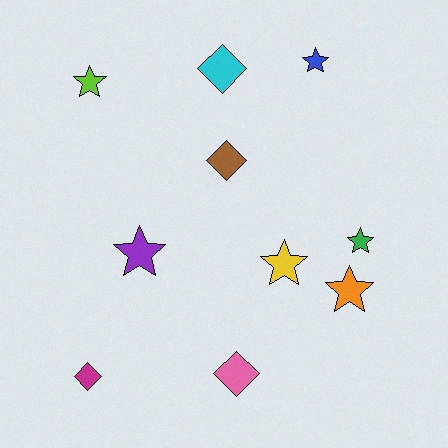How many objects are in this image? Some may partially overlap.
There are 10 objects.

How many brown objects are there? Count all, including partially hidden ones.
There is 1 brown object.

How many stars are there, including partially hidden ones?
There are 6 stars.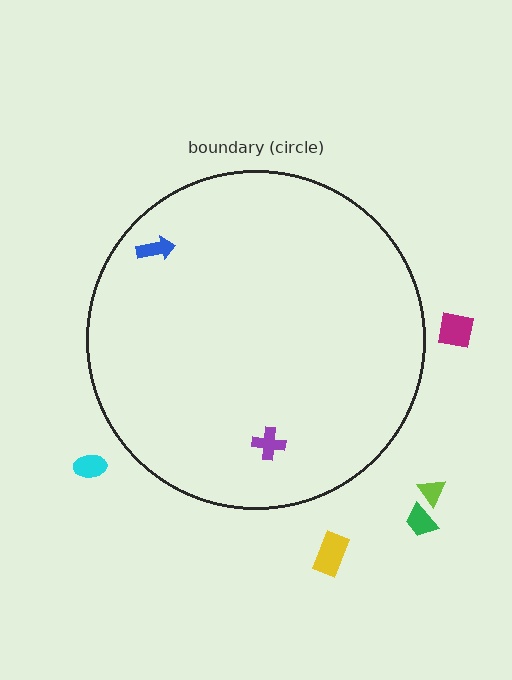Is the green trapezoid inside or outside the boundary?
Outside.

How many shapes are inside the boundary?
2 inside, 5 outside.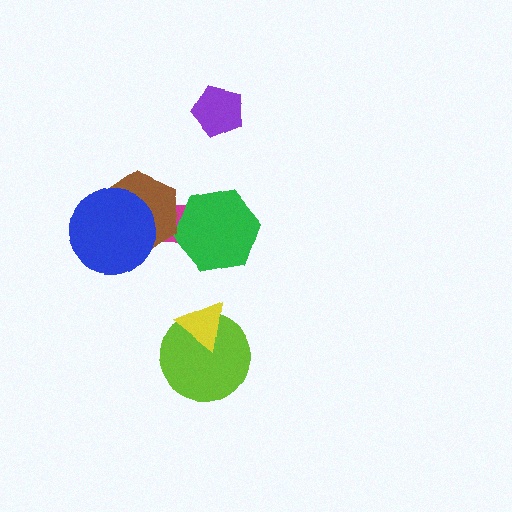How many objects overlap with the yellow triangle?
1 object overlaps with the yellow triangle.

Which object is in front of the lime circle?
The yellow triangle is in front of the lime circle.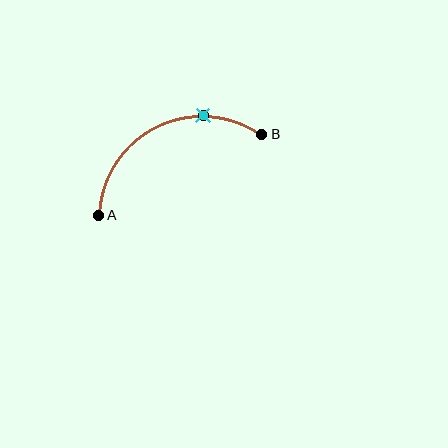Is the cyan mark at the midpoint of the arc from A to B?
No. The cyan mark lies on the arc but is closer to endpoint B. The arc midpoint would be at the point on the curve equidistant along the arc from both A and B.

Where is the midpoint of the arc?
The arc midpoint is the point on the curve farthest from the straight line joining A and B. It sits above that line.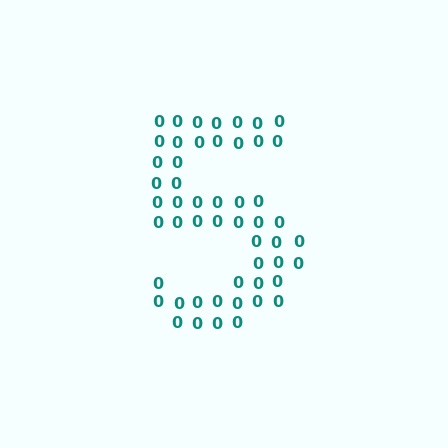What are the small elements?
The small elements are digit 0's.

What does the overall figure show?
The overall figure shows the digit 5.